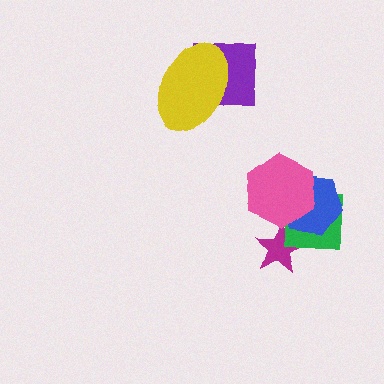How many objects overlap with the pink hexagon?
3 objects overlap with the pink hexagon.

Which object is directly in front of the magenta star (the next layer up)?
The green square is directly in front of the magenta star.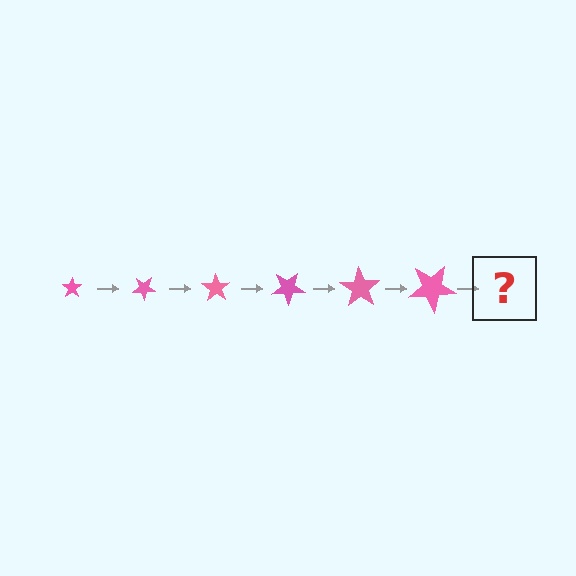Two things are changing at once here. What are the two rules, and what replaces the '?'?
The two rules are that the star grows larger each step and it rotates 35 degrees each step. The '?' should be a star, larger than the previous one and rotated 210 degrees from the start.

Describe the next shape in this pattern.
It should be a star, larger than the previous one and rotated 210 degrees from the start.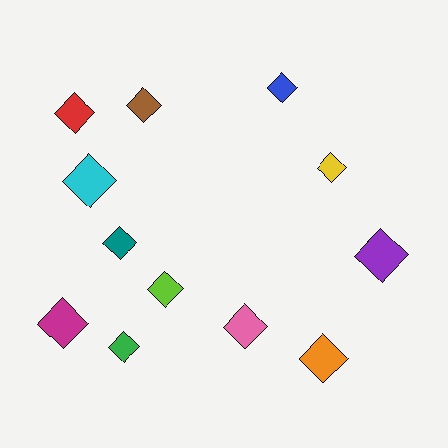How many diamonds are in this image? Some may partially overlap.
There are 12 diamonds.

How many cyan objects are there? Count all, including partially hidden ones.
There is 1 cyan object.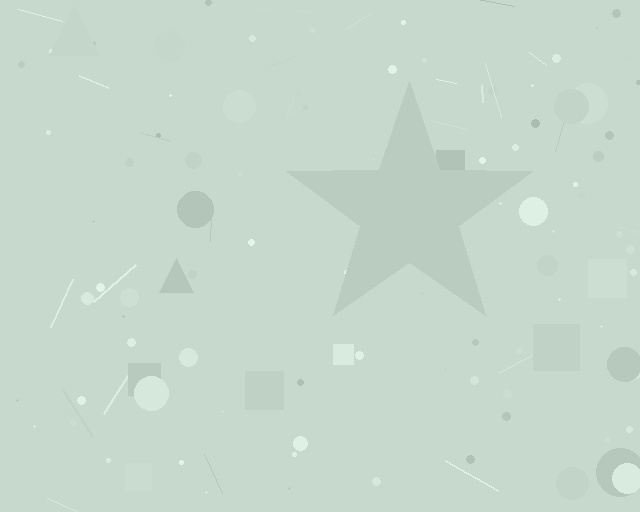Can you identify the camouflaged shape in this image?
The camouflaged shape is a star.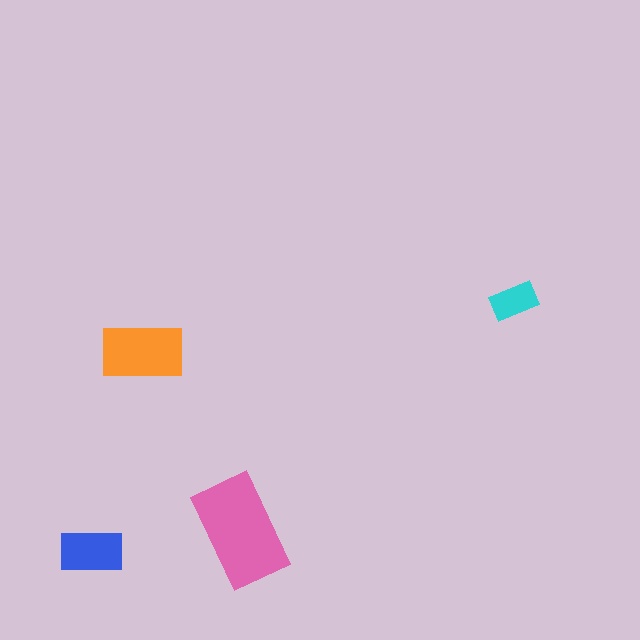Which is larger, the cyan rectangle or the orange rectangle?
The orange one.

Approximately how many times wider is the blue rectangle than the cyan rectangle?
About 1.5 times wider.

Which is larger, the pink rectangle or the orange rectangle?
The pink one.